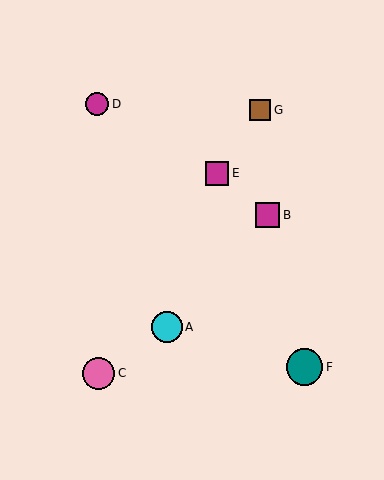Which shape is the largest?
The teal circle (labeled F) is the largest.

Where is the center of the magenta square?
The center of the magenta square is at (217, 173).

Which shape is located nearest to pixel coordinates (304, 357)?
The teal circle (labeled F) at (305, 367) is nearest to that location.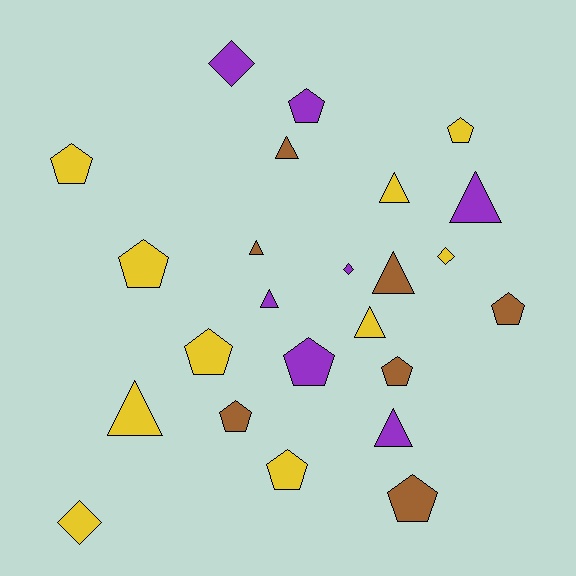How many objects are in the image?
There are 24 objects.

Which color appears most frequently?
Yellow, with 10 objects.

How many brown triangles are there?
There are 3 brown triangles.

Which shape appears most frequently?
Pentagon, with 11 objects.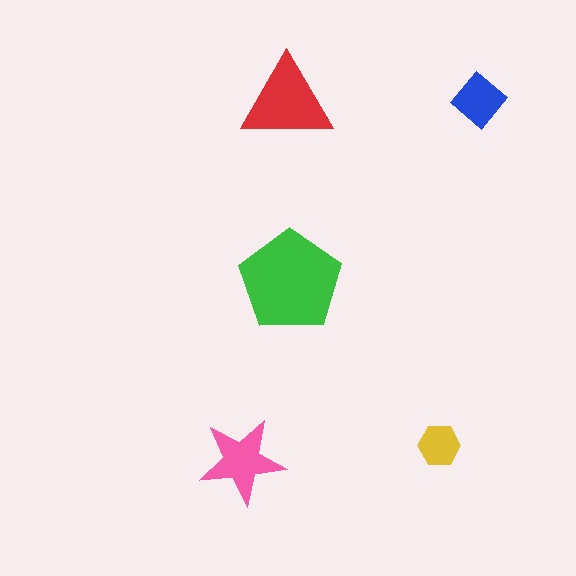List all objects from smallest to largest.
The yellow hexagon, the blue diamond, the pink star, the red triangle, the green pentagon.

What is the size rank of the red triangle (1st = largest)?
2nd.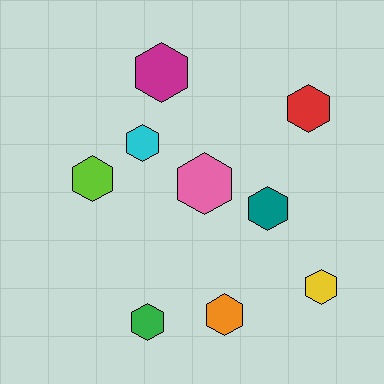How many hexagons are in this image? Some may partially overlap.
There are 9 hexagons.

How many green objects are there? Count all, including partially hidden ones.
There is 1 green object.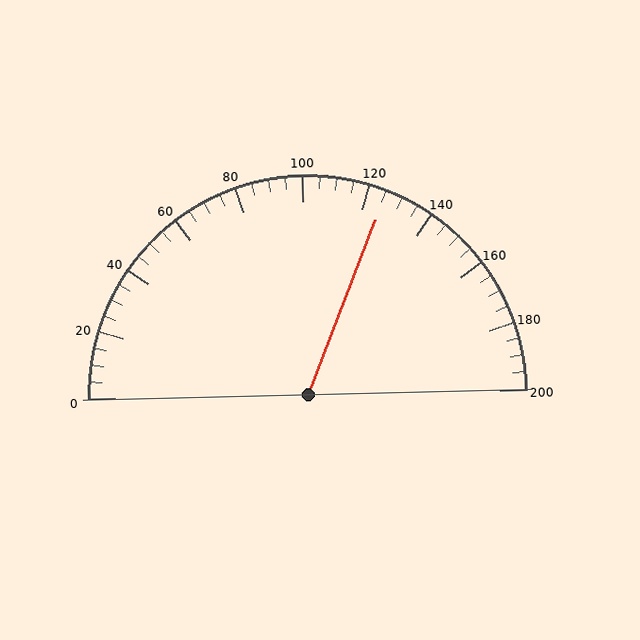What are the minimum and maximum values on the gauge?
The gauge ranges from 0 to 200.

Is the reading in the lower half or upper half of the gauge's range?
The reading is in the upper half of the range (0 to 200).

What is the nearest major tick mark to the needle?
The nearest major tick mark is 120.